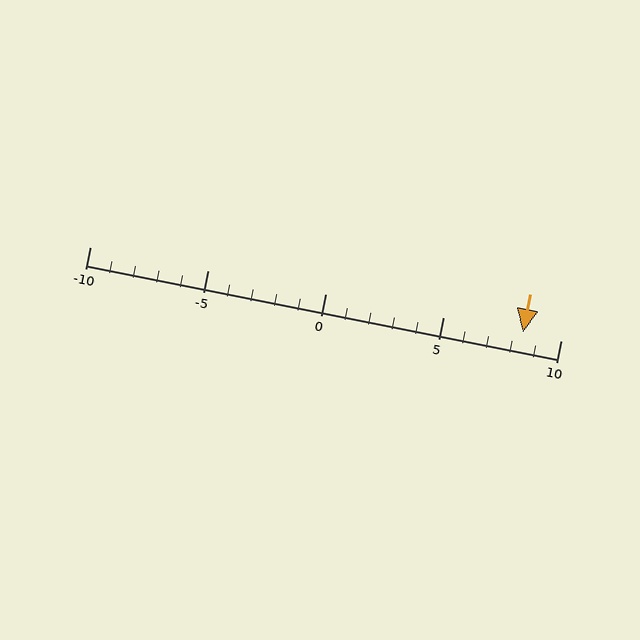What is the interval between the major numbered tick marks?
The major tick marks are spaced 5 units apart.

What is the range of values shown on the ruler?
The ruler shows values from -10 to 10.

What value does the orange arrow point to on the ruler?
The orange arrow points to approximately 8.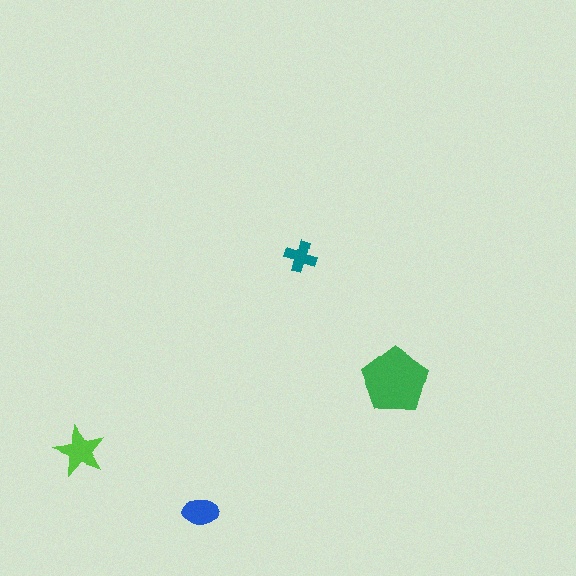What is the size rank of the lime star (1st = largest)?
2nd.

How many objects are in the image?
There are 4 objects in the image.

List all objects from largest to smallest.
The green pentagon, the lime star, the blue ellipse, the teal cross.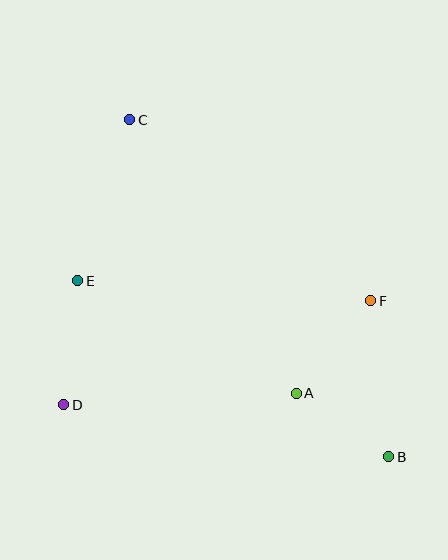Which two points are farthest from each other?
Points B and C are farthest from each other.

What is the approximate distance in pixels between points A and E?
The distance between A and E is approximately 246 pixels.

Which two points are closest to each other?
Points A and B are closest to each other.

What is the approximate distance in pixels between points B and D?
The distance between B and D is approximately 329 pixels.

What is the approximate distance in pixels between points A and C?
The distance between A and C is approximately 320 pixels.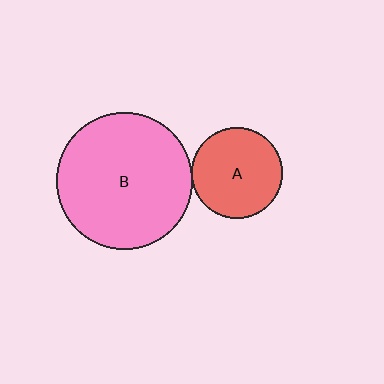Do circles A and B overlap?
Yes.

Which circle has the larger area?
Circle B (pink).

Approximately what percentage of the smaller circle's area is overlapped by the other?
Approximately 5%.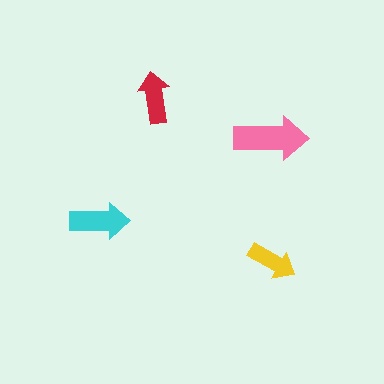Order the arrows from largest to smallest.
the pink one, the cyan one, the red one, the yellow one.